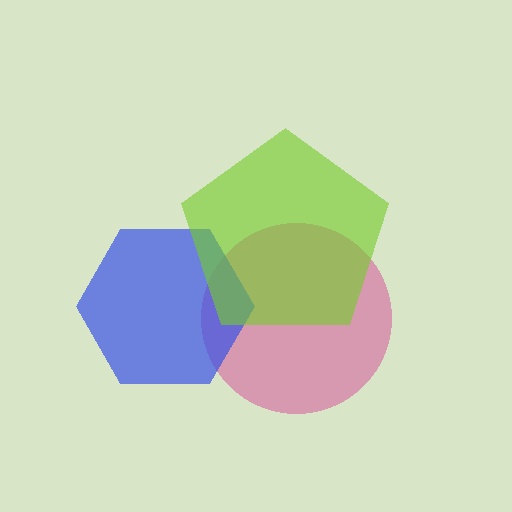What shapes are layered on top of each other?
The layered shapes are: a magenta circle, a blue hexagon, a lime pentagon.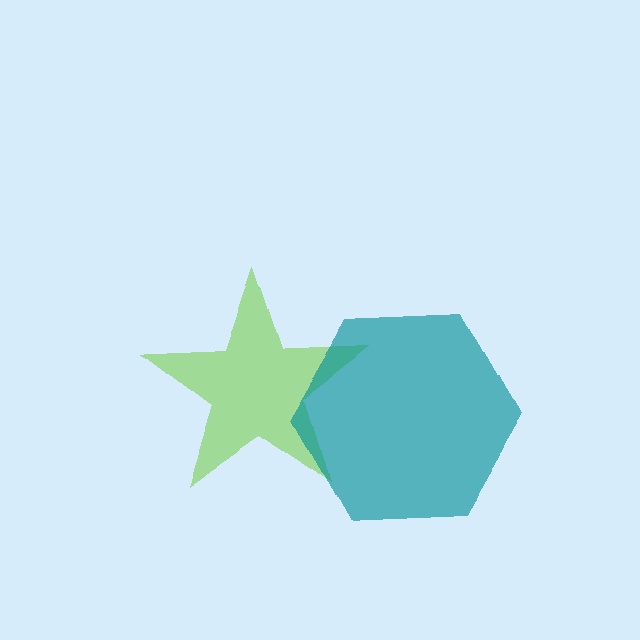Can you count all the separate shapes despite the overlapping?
Yes, there are 2 separate shapes.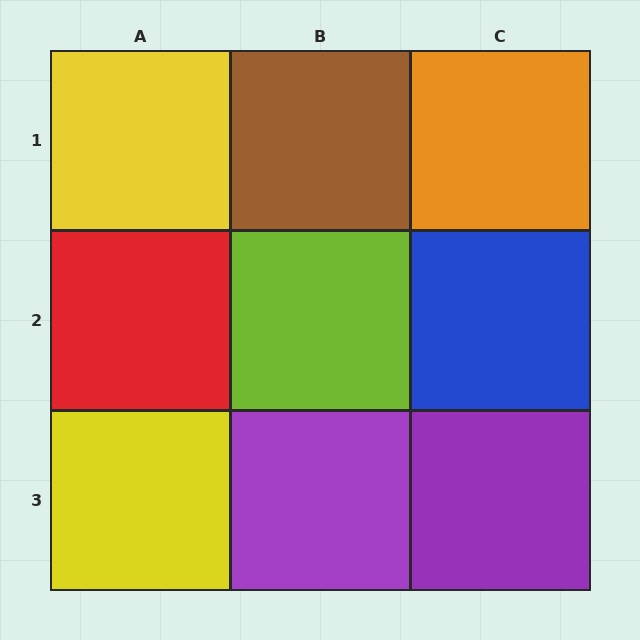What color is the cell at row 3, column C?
Purple.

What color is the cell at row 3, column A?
Yellow.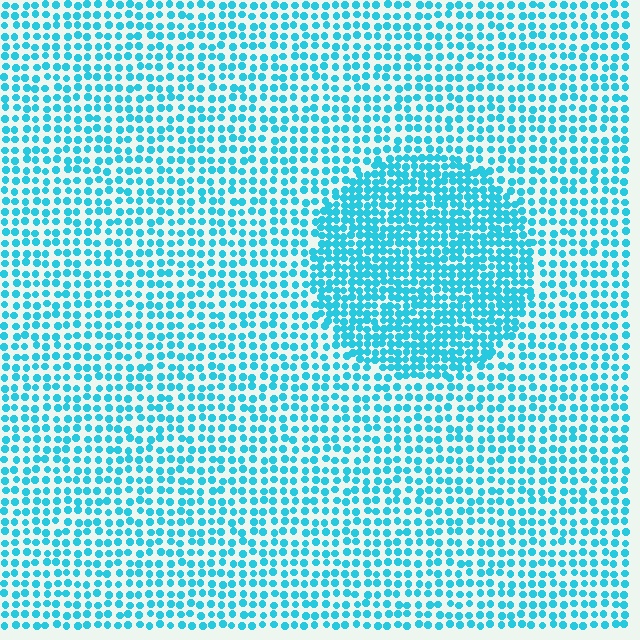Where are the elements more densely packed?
The elements are more densely packed inside the circle boundary.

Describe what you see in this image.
The image contains small cyan elements arranged at two different densities. A circle-shaped region is visible where the elements are more densely packed than the surrounding area.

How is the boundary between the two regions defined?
The boundary is defined by a change in element density (approximately 1.8x ratio). All elements are the same color, size, and shape.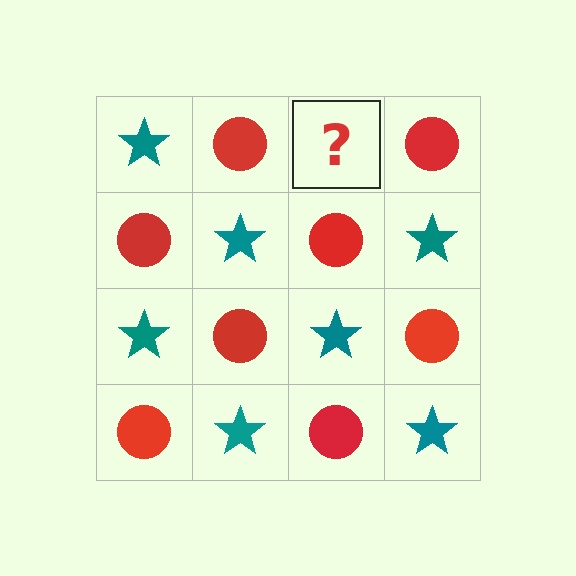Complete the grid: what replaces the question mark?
The question mark should be replaced with a teal star.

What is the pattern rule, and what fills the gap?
The rule is that it alternates teal star and red circle in a checkerboard pattern. The gap should be filled with a teal star.